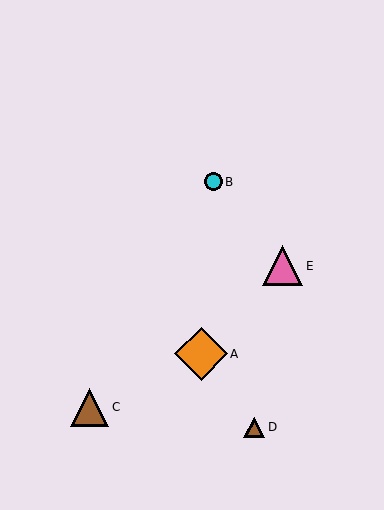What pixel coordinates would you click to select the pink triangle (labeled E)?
Click at (283, 266) to select the pink triangle E.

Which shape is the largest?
The orange diamond (labeled A) is the largest.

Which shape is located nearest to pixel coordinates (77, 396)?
The brown triangle (labeled C) at (90, 408) is nearest to that location.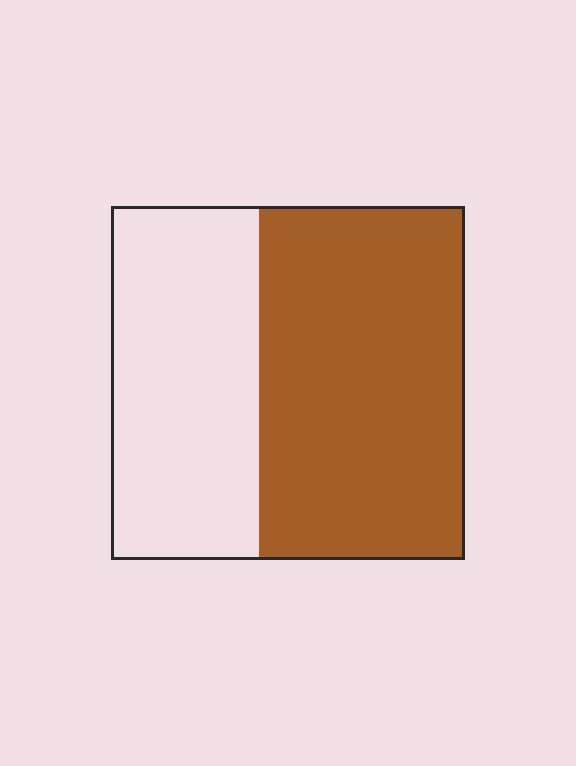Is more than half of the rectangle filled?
Yes.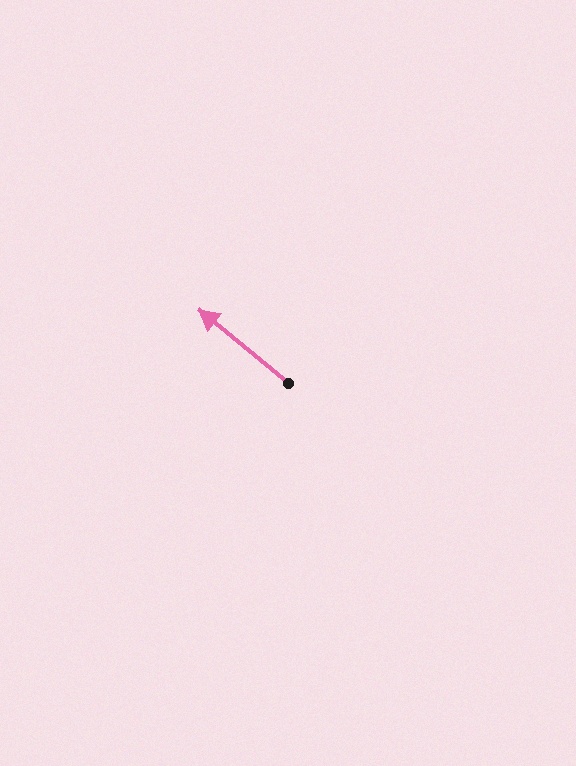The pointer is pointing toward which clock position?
Roughly 10 o'clock.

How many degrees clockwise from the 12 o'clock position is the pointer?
Approximately 309 degrees.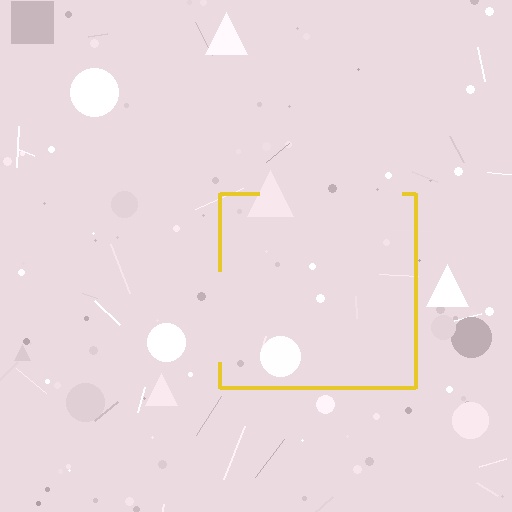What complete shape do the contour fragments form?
The contour fragments form a square.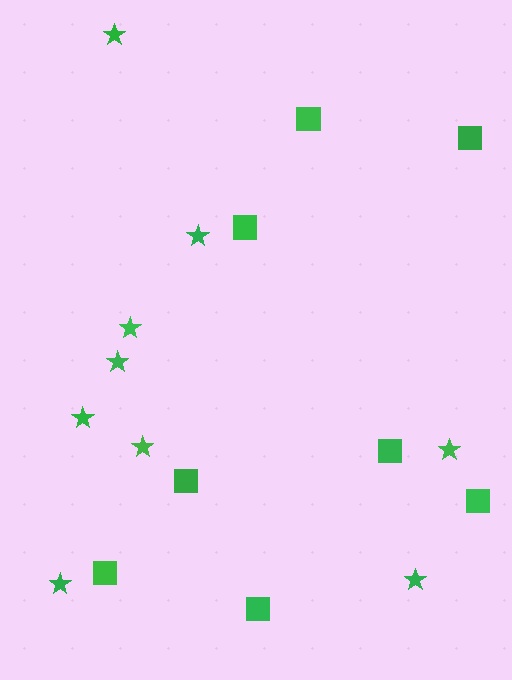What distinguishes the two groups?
There are 2 groups: one group of squares (8) and one group of stars (9).